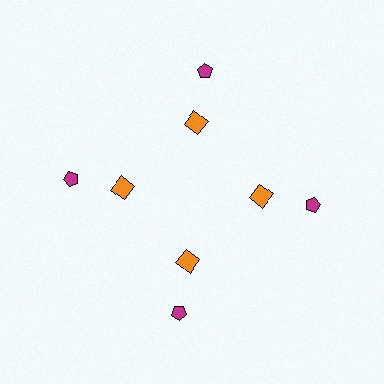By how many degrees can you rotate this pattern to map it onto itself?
The pattern maps onto itself every 90 degrees of rotation.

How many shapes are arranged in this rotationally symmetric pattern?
There are 8 shapes, arranged in 4 groups of 2.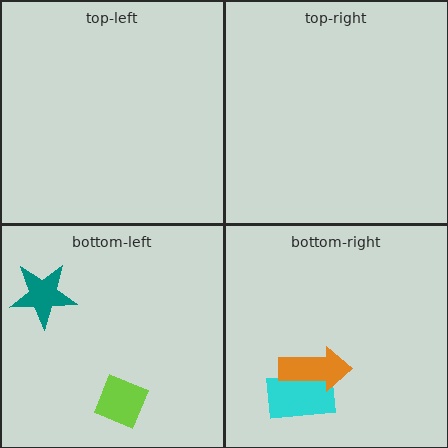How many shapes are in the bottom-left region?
2.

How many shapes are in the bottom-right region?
2.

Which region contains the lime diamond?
The bottom-left region.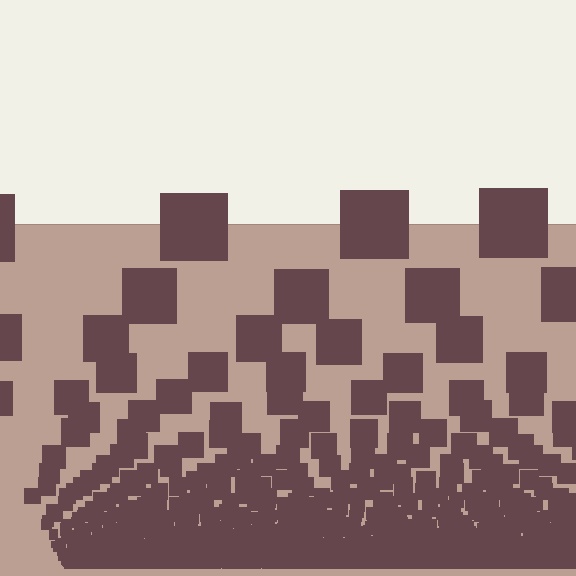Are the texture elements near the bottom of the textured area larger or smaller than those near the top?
Smaller. The gradient is inverted — elements near the bottom are smaller and denser.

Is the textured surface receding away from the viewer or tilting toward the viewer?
The surface appears to tilt toward the viewer. Texture elements get larger and sparser toward the top.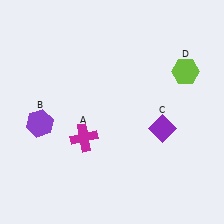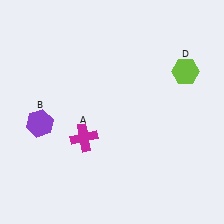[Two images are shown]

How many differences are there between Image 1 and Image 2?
There is 1 difference between the two images.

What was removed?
The purple diamond (C) was removed in Image 2.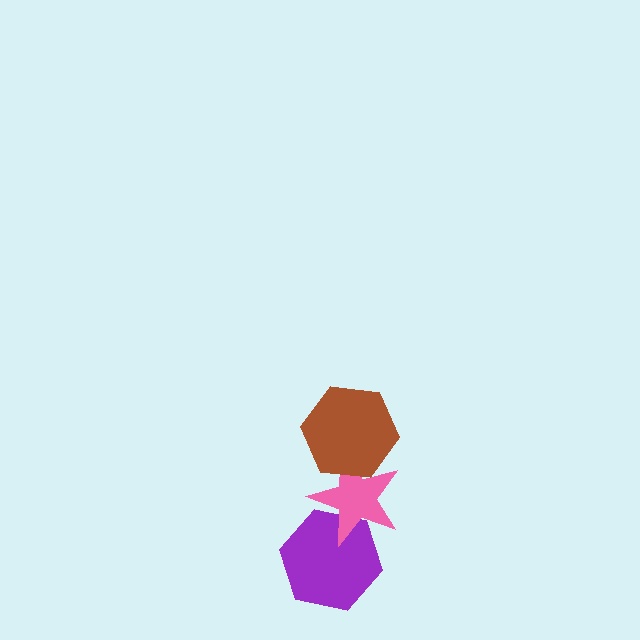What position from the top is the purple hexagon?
The purple hexagon is 3rd from the top.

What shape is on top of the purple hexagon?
The pink star is on top of the purple hexagon.